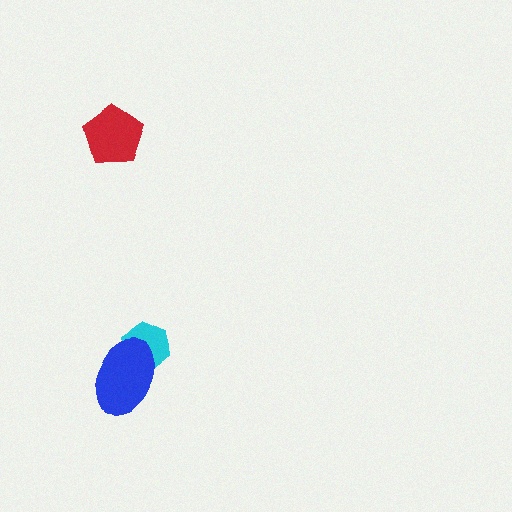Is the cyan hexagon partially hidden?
Yes, it is partially covered by another shape.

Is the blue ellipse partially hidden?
No, no other shape covers it.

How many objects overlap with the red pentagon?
0 objects overlap with the red pentagon.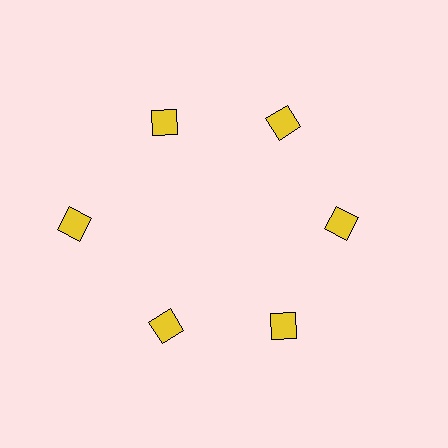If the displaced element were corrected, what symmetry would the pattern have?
It would have 6-fold rotational symmetry — the pattern would map onto itself every 60 degrees.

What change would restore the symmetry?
The symmetry would be restored by moving it inward, back onto the ring so that all 6 squares sit at equal angles and equal distance from the center.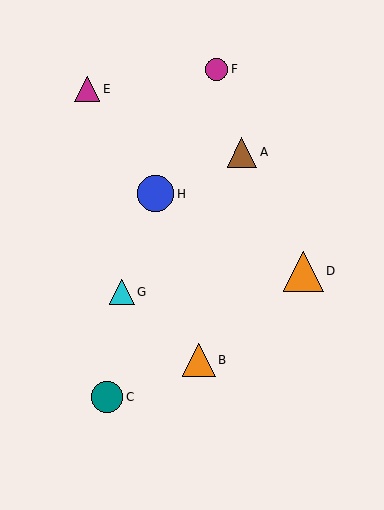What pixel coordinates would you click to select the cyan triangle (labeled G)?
Click at (122, 292) to select the cyan triangle G.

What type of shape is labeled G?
Shape G is a cyan triangle.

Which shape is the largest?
The orange triangle (labeled D) is the largest.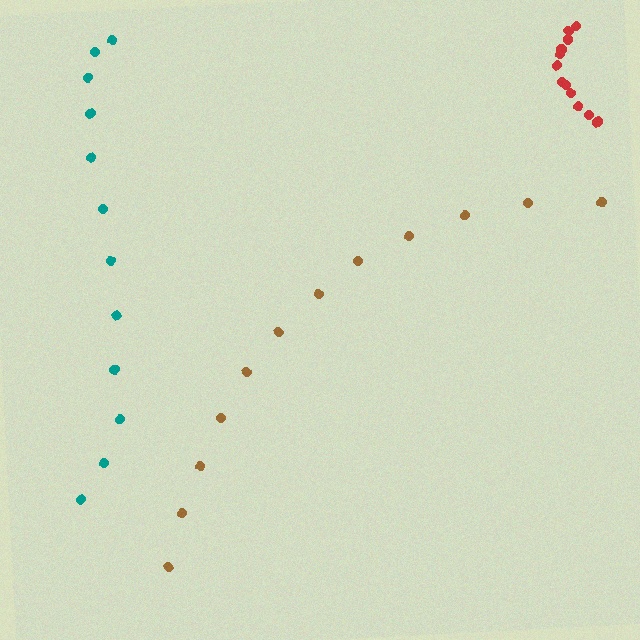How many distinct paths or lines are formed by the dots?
There are 3 distinct paths.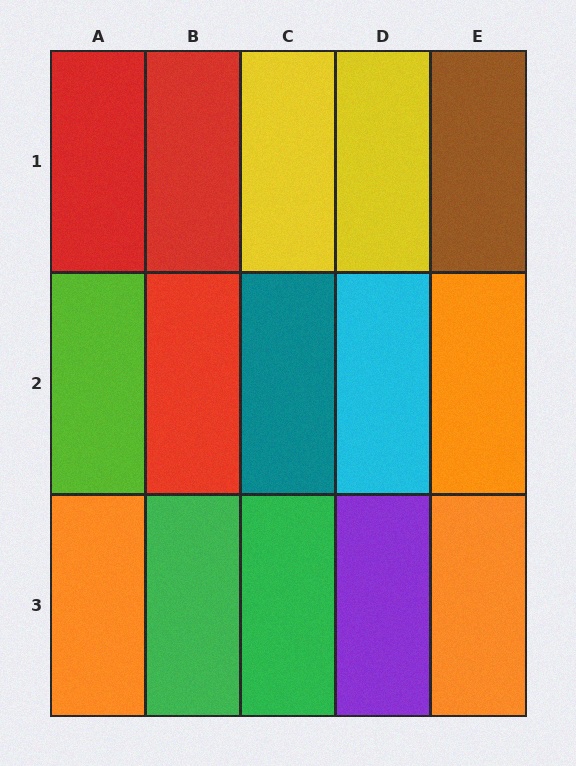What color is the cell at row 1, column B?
Red.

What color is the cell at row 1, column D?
Yellow.